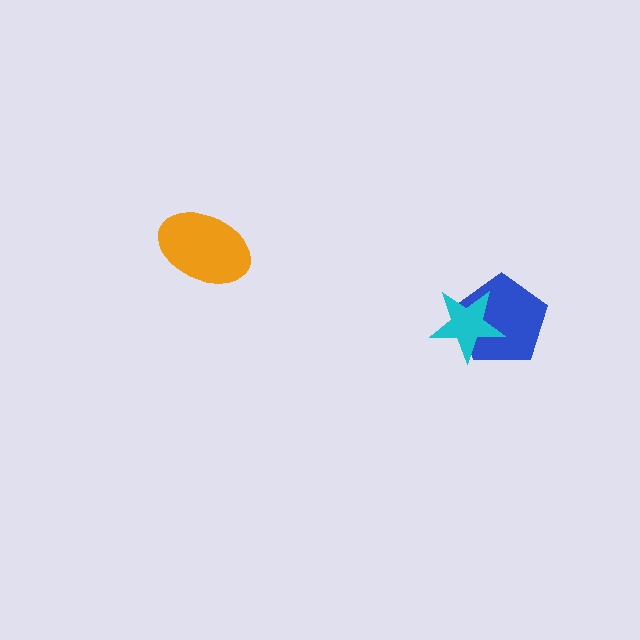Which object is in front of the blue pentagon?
The cyan star is in front of the blue pentagon.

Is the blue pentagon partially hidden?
Yes, it is partially covered by another shape.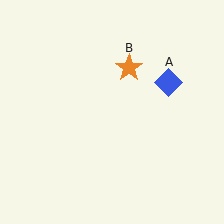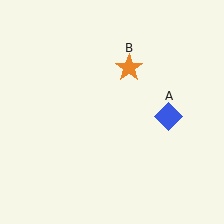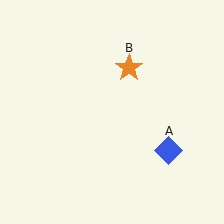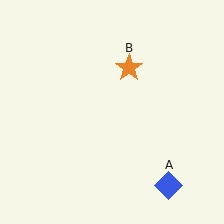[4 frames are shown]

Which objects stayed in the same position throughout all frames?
Orange star (object B) remained stationary.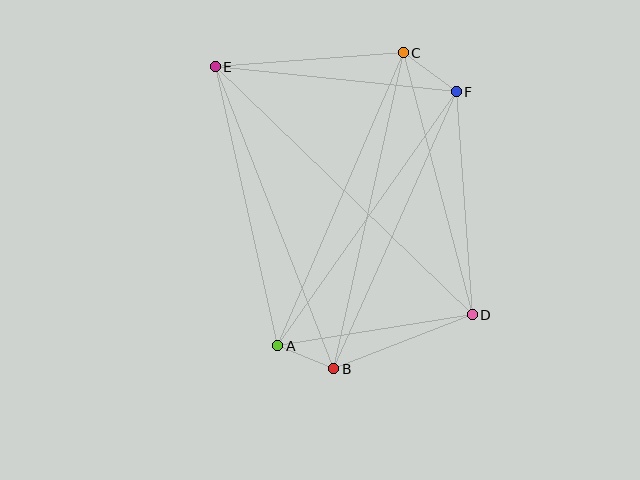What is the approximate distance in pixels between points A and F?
The distance between A and F is approximately 310 pixels.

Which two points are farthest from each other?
Points D and E are farthest from each other.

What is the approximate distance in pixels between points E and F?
The distance between E and F is approximately 243 pixels.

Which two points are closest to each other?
Points A and B are closest to each other.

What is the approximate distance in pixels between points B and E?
The distance between B and E is approximately 324 pixels.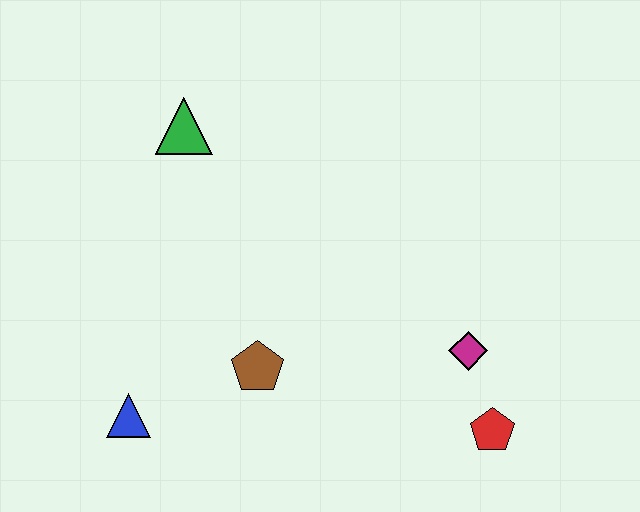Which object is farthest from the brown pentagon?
The green triangle is farthest from the brown pentagon.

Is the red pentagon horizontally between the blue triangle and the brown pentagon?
No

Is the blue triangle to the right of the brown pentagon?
No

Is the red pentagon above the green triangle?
No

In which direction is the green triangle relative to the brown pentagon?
The green triangle is above the brown pentagon.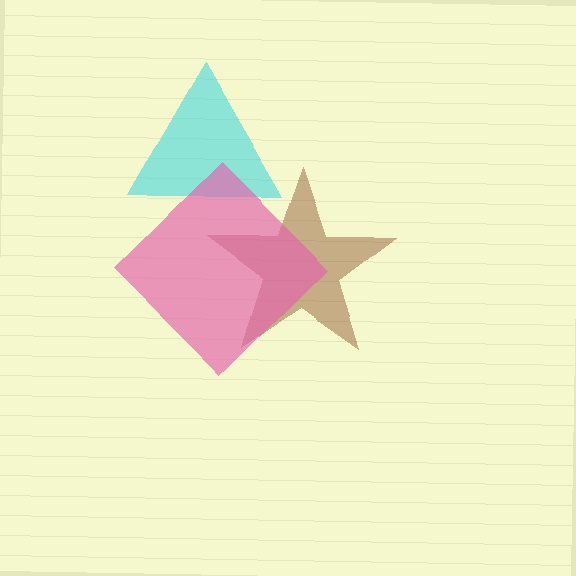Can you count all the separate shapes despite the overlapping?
Yes, there are 3 separate shapes.